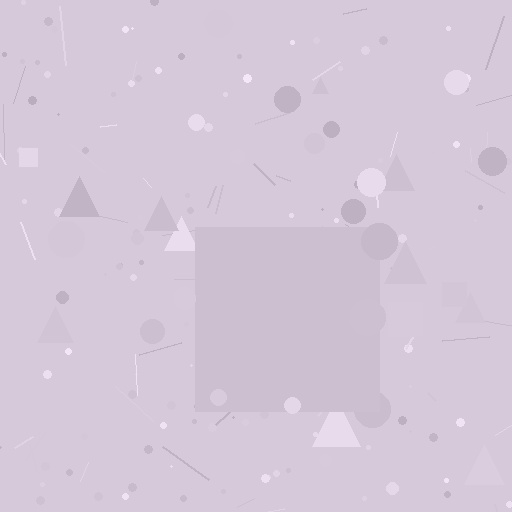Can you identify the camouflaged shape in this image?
The camouflaged shape is a square.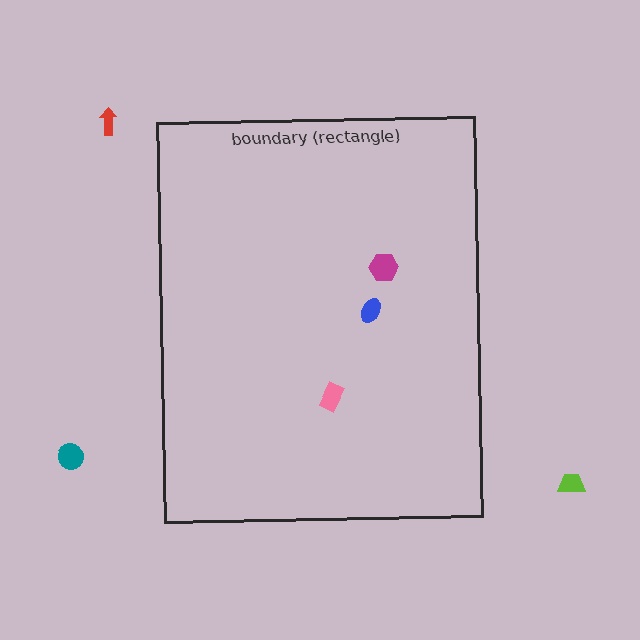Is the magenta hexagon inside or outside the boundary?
Inside.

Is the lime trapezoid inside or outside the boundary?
Outside.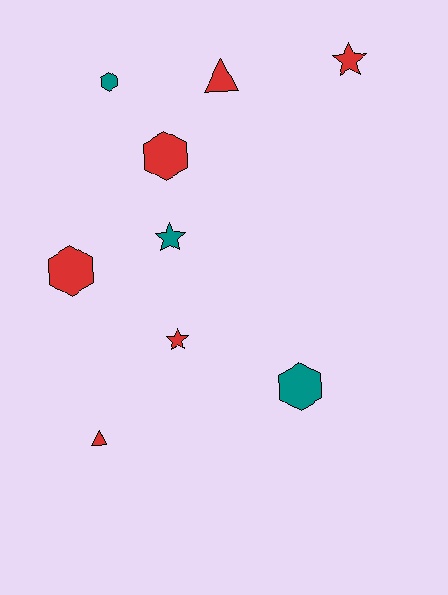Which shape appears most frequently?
Hexagon, with 4 objects.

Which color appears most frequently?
Red, with 6 objects.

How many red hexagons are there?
There are 2 red hexagons.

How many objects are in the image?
There are 9 objects.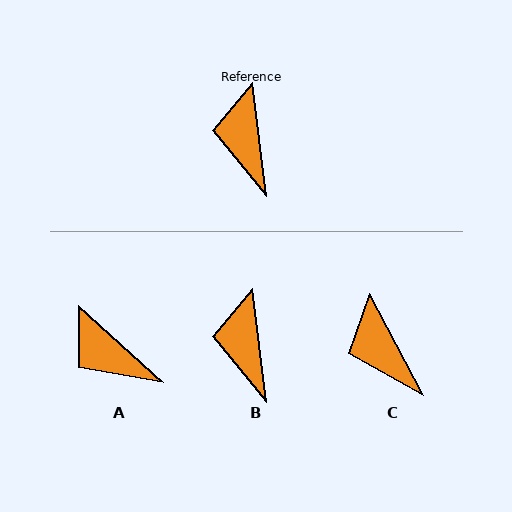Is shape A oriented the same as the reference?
No, it is off by about 41 degrees.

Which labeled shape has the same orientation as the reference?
B.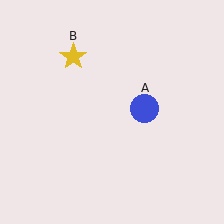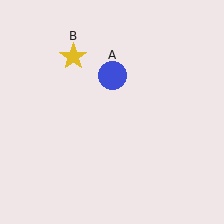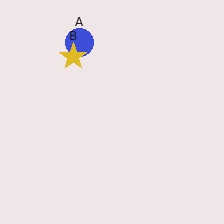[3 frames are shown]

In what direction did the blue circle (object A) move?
The blue circle (object A) moved up and to the left.